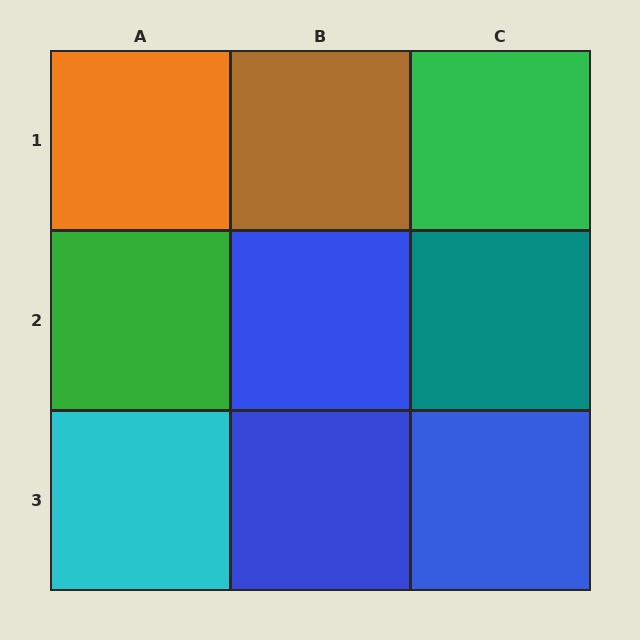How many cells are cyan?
1 cell is cyan.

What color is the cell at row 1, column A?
Orange.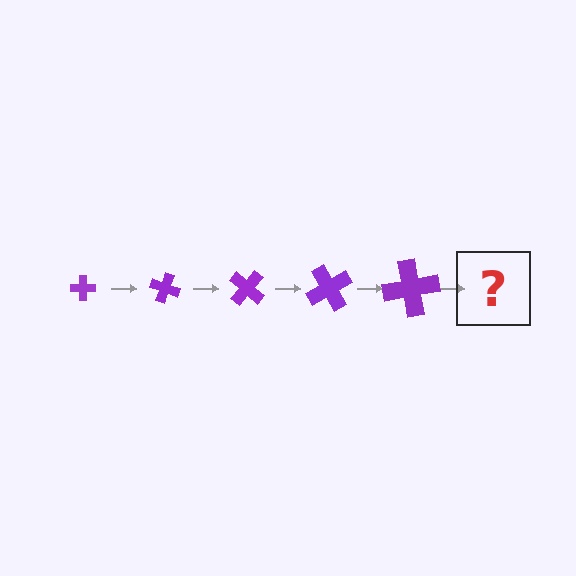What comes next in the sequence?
The next element should be a cross, larger than the previous one and rotated 100 degrees from the start.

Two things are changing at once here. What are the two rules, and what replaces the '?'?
The two rules are that the cross grows larger each step and it rotates 20 degrees each step. The '?' should be a cross, larger than the previous one and rotated 100 degrees from the start.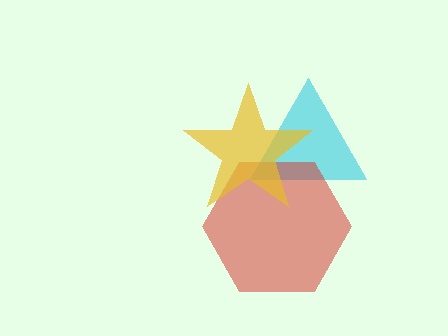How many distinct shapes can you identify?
There are 3 distinct shapes: a cyan triangle, a red hexagon, a yellow star.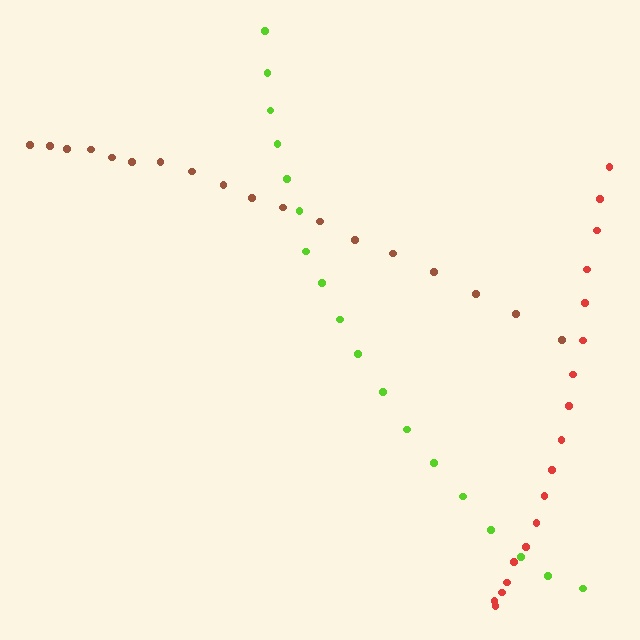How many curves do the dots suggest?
There are 3 distinct paths.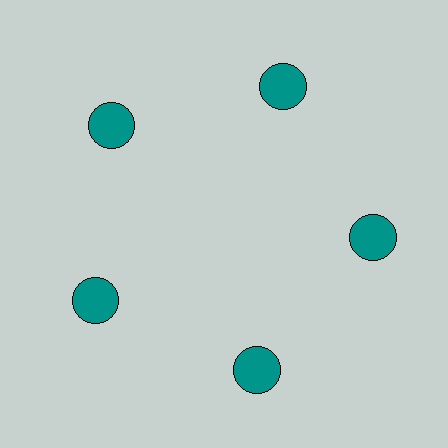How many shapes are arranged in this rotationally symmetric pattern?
There are 5 shapes, arranged in 5 groups of 1.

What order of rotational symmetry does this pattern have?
This pattern has 5-fold rotational symmetry.